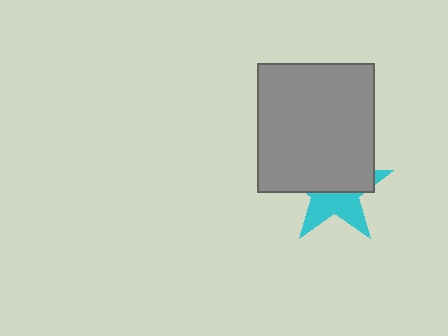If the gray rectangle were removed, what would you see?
You would see the complete cyan star.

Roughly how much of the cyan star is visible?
A small part of it is visible (roughly 43%).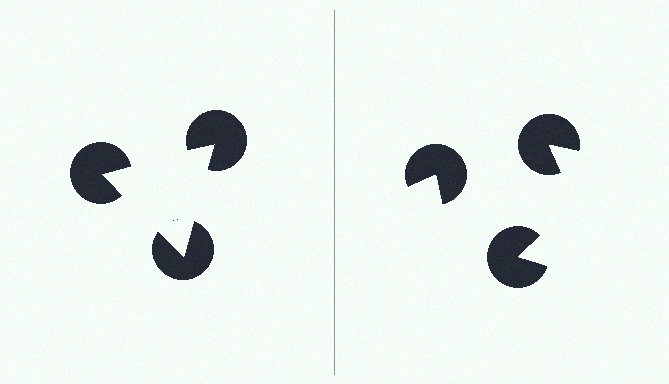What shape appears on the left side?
An illusory triangle.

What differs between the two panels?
The pac-man discs are positioned identically on both sides; only the wedge orientations differ. On the left they align to a triangle; on the right they are misaligned.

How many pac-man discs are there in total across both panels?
6 — 3 on each side.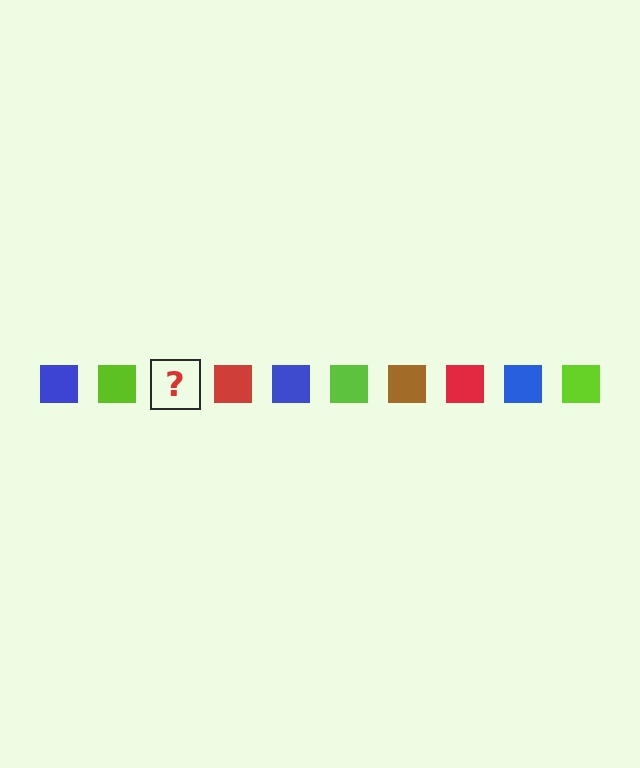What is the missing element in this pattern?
The missing element is a brown square.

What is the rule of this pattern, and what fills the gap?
The rule is that the pattern cycles through blue, lime, brown, red squares. The gap should be filled with a brown square.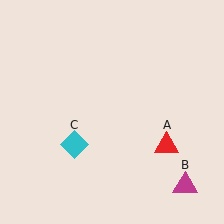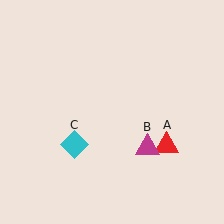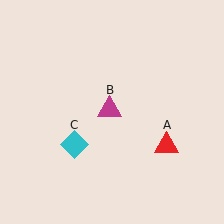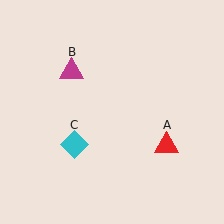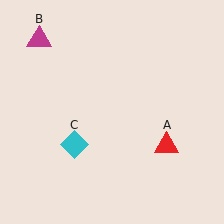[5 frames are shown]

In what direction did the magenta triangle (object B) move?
The magenta triangle (object B) moved up and to the left.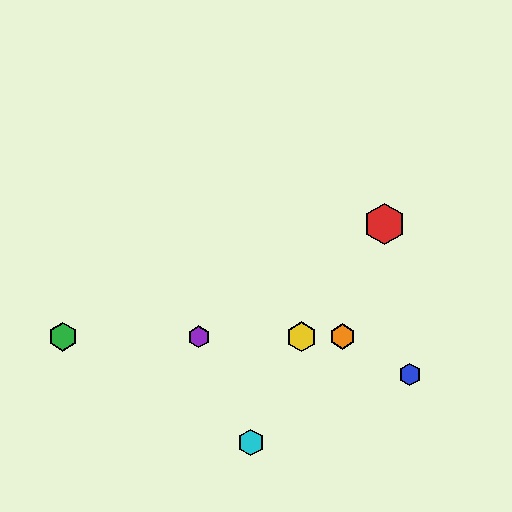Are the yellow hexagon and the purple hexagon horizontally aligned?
Yes, both are at y≈337.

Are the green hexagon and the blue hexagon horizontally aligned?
No, the green hexagon is at y≈337 and the blue hexagon is at y≈375.